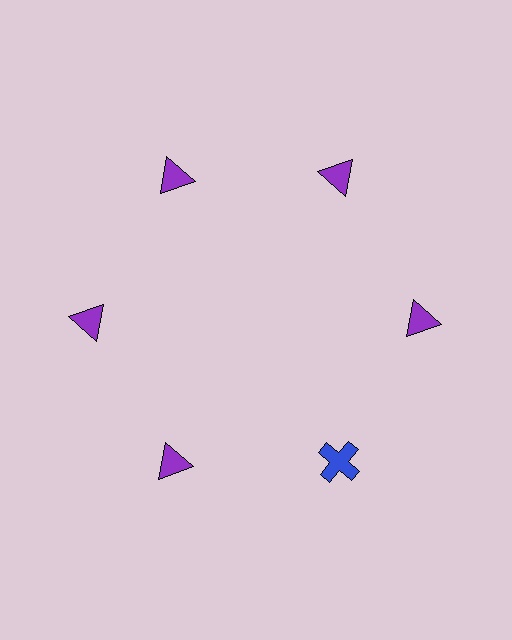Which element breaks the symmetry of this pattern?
The blue cross at roughly the 5 o'clock position breaks the symmetry. All other shapes are purple triangles.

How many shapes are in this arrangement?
There are 6 shapes arranged in a ring pattern.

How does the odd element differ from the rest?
It differs in both color (blue instead of purple) and shape (cross instead of triangle).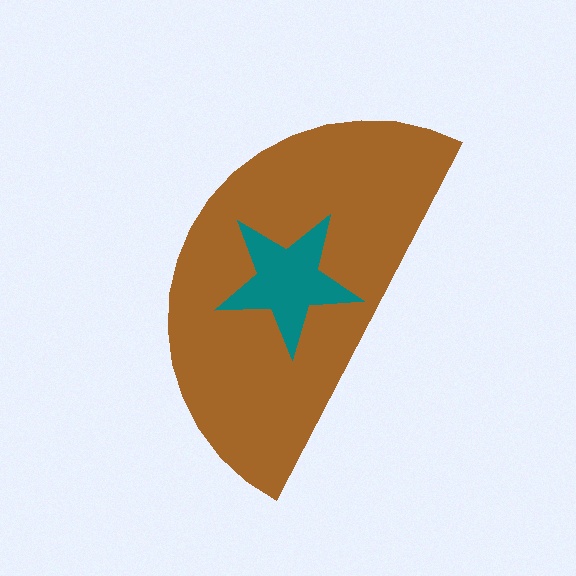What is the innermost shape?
The teal star.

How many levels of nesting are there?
2.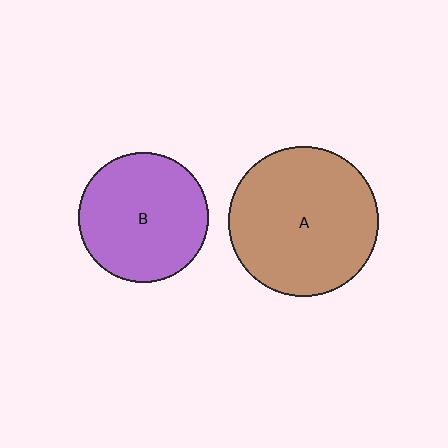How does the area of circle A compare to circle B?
Approximately 1.3 times.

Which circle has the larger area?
Circle A (brown).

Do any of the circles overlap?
No, none of the circles overlap.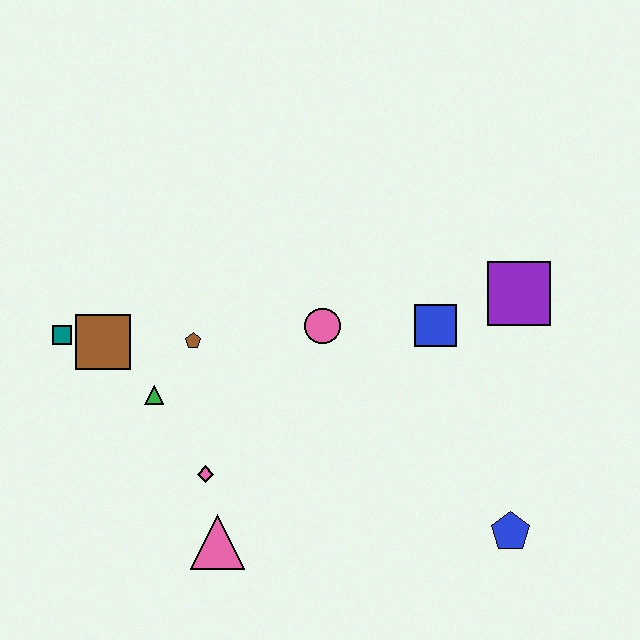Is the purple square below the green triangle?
No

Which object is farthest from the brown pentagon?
The blue pentagon is farthest from the brown pentagon.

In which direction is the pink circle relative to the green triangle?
The pink circle is to the right of the green triangle.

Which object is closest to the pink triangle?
The pink diamond is closest to the pink triangle.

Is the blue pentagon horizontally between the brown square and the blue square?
No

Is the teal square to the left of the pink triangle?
Yes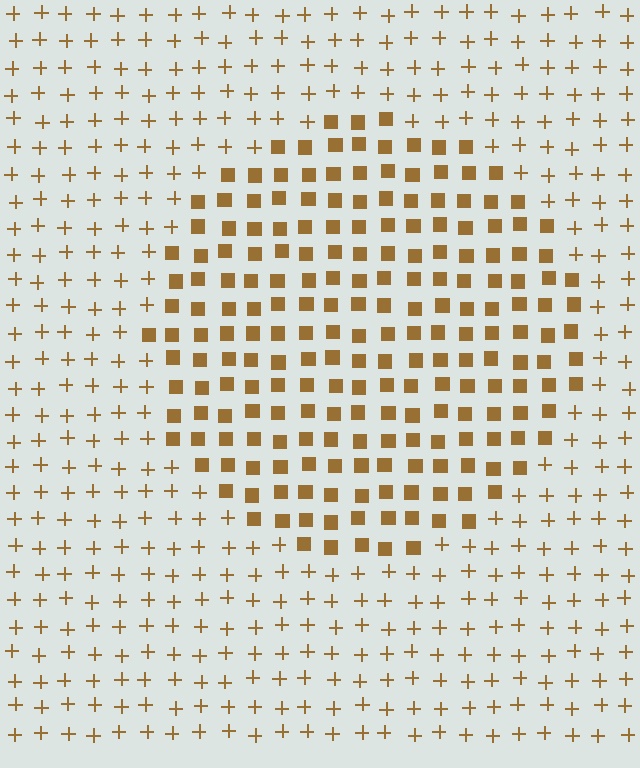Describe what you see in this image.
The image is filled with small brown elements arranged in a uniform grid. A circle-shaped region contains squares, while the surrounding area contains plus signs. The boundary is defined purely by the change in element shape.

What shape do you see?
I see a circle.